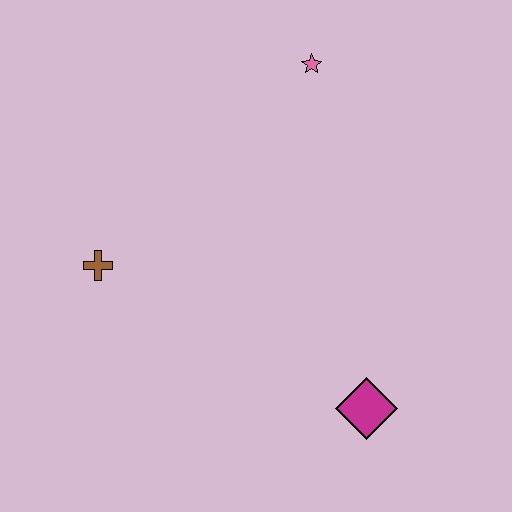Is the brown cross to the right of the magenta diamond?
No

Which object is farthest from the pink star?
The magenta diamond is farthest from the pink star.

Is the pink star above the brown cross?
Yes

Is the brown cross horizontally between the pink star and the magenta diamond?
No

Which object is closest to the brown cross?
The pink star is closest to the brown cross.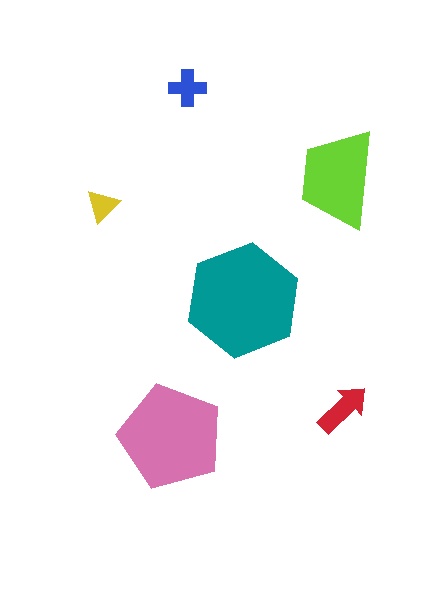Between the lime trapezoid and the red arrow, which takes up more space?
The lime trapezoid.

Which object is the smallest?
The yellow triangle.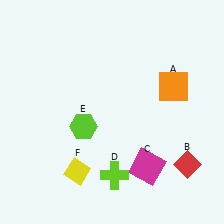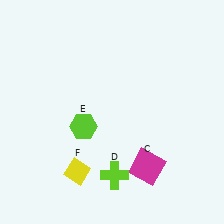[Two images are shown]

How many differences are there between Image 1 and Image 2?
There are 2 differences between the two images.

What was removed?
The red diamond (B), the orange square (A) were removed in Image 2.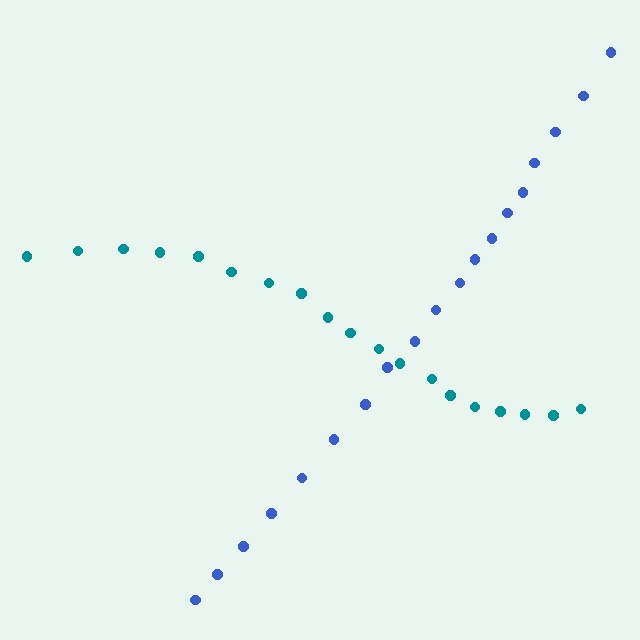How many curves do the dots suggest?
There are 2 distinct paths.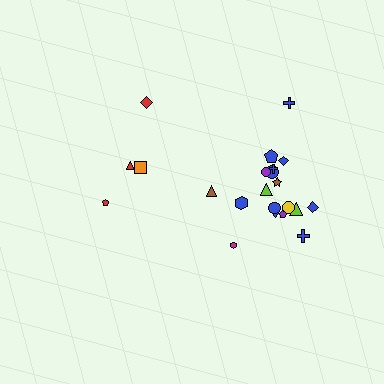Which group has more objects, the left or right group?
The right group.